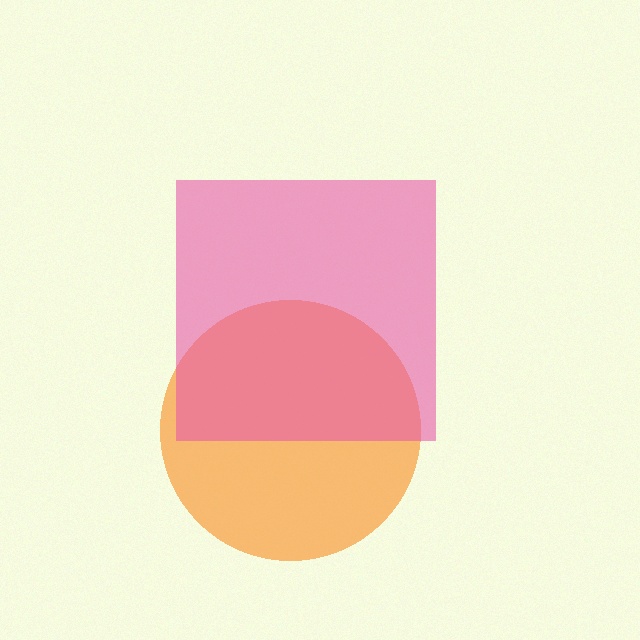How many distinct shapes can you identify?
There are 2 distinct shapes: an orange circle, a pink square.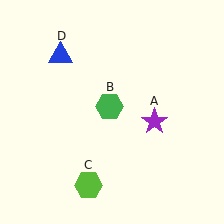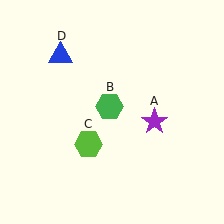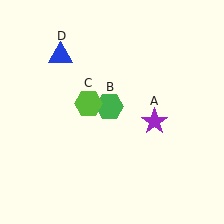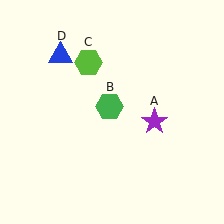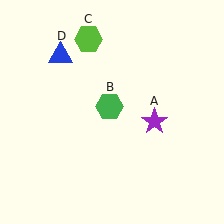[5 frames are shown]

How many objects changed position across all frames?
1 object changed position: lime hexagon (object C).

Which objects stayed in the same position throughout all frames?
Purple star (object A) and green hexagon (object B) and blue triangle (object D) remained stationary.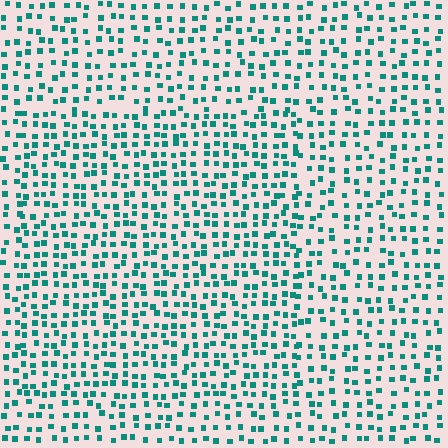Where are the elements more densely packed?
The elements are more densely packed inside the rectangle boundary.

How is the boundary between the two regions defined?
The boundary is defined by a change in element density (approximately 1.4x ratio). All elements are the same color, size, and shape.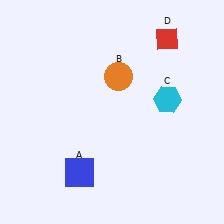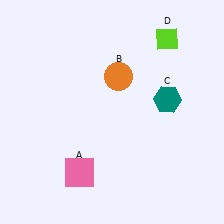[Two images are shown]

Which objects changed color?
A changed from blue to pink. C changed from cyan to teal. D changed from red to lime.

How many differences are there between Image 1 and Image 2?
There are 3 differences between the two images.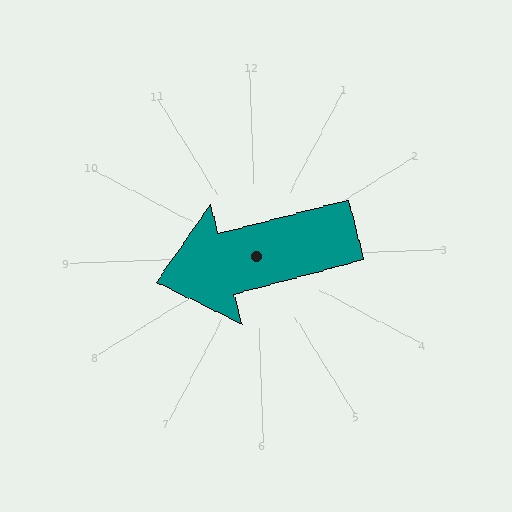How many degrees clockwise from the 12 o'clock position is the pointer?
Approximately 257 degrees.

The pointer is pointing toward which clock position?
Roughly 9 o'clock.